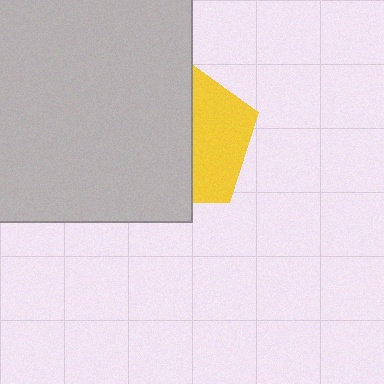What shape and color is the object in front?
The object in front is a light gray square.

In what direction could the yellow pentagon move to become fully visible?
The yellow pentagon could move right. That would shift it out from behind the light gray square entirely.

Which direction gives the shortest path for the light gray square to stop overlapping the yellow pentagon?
Moving left gives the shortest separation.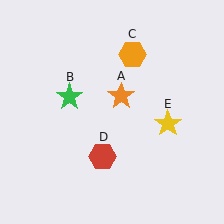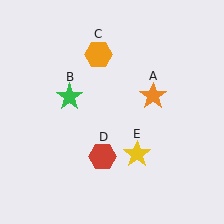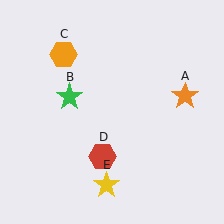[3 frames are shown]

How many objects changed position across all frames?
3 objects changed position: orange star (object A), orange hexagon (object C), yellow star (object E).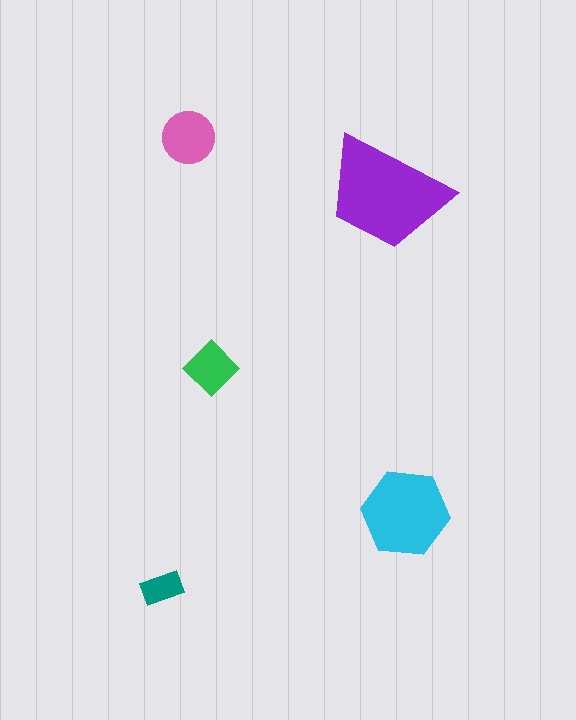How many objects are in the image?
There are 5 objects in the image.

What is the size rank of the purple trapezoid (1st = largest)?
1st.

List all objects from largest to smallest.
The purple trapezoid, the cyan hexagon, the pink circle, the green diamond, the teal rectangle.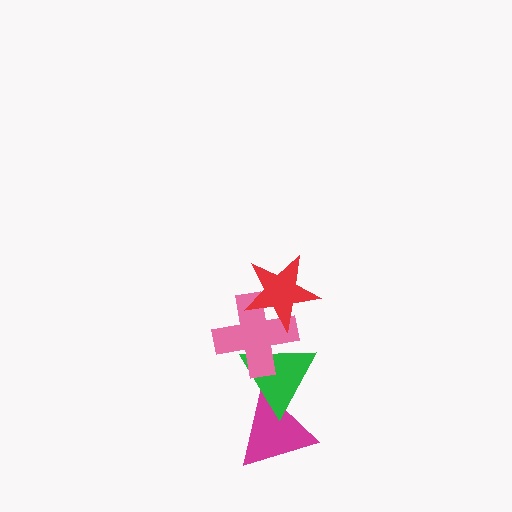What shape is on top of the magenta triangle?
The green triangle is on top of the magenta triangle.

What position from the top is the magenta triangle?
The magenta triangle is 4th from the top.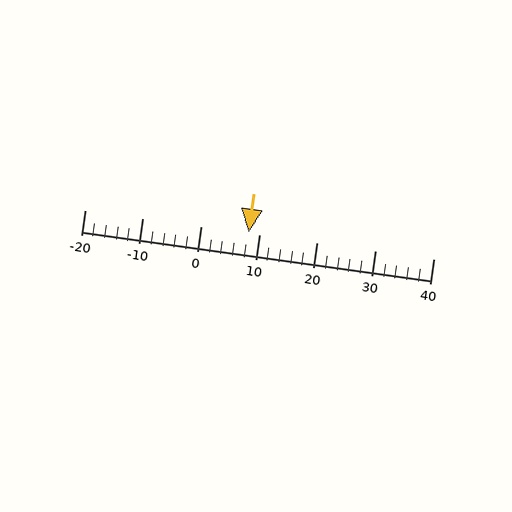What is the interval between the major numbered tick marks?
The major tick marks are spaced 10 units apart.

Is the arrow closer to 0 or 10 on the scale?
The arrow is closer to 10.